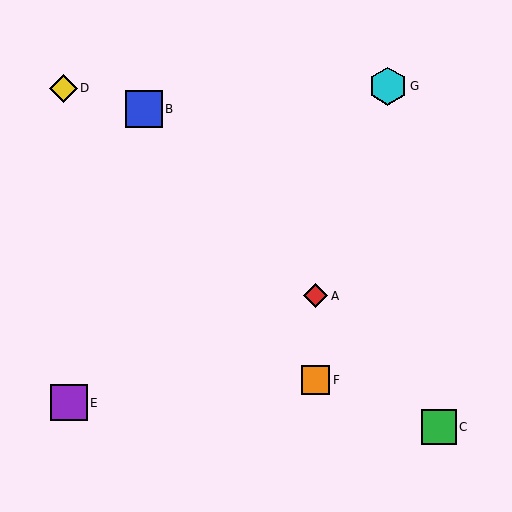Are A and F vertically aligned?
Yes, both are at x≈316.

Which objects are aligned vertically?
Objects A, F are aligned vertically.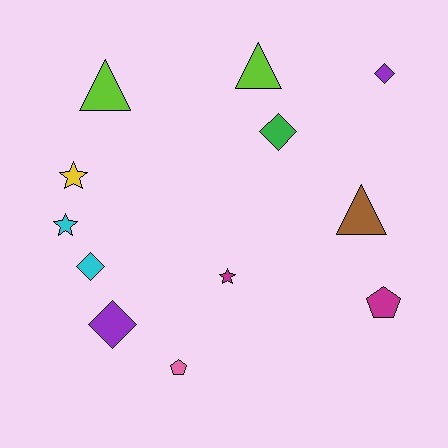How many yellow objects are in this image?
There is 1 yellow object.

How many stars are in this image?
There are 3 stars.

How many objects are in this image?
There are 12 objects.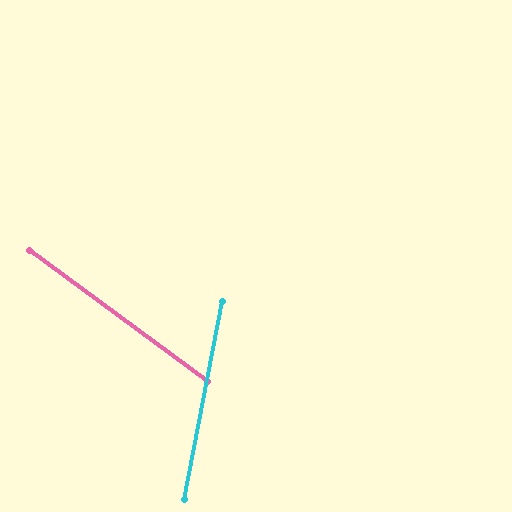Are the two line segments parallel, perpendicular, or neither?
Neither parallel nor perpendicular — they differ by about 64°.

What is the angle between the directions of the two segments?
Approximately 64 degrees.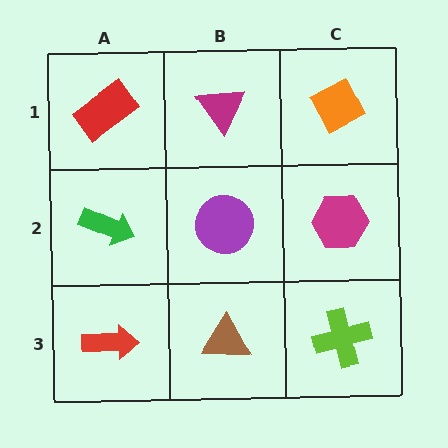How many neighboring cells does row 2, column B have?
4.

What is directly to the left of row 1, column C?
A magenta triangle.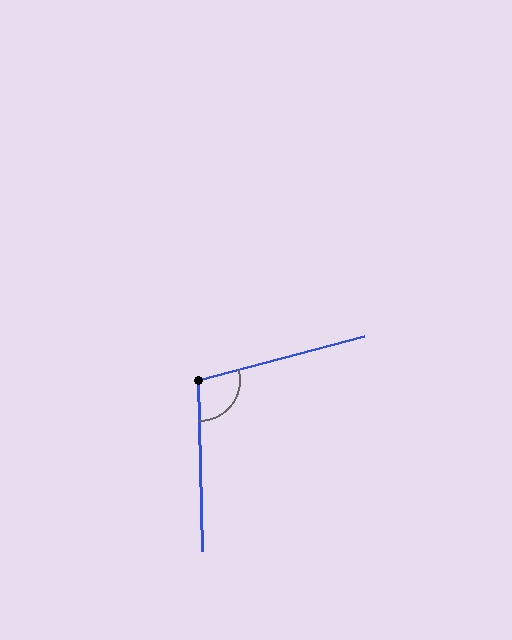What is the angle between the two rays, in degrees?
Approximately 104 degrees.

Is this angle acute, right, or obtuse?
It is obtuse.